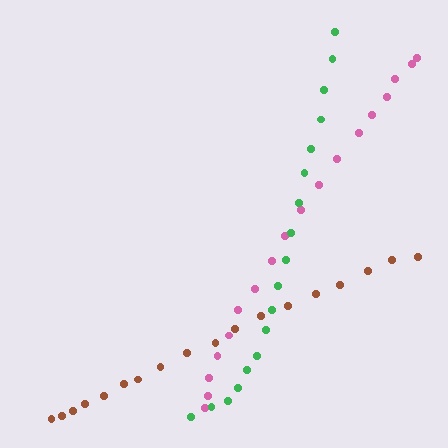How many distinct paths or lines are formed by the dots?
There are 3 distinct paths.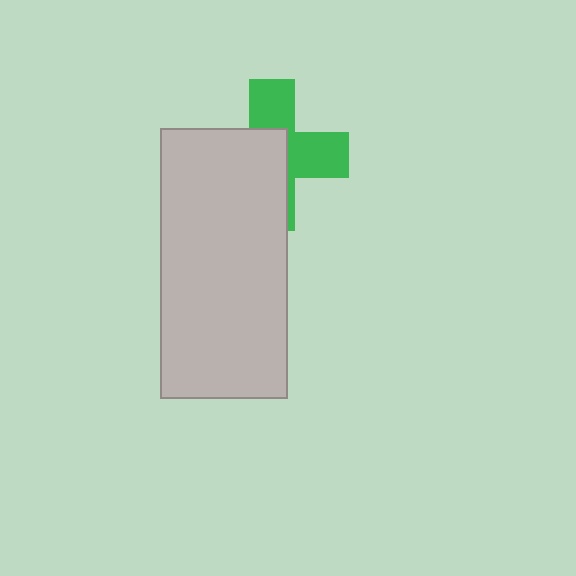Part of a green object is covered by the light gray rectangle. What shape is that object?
It is a cross.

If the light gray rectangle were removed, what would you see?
You would see the complete green cross.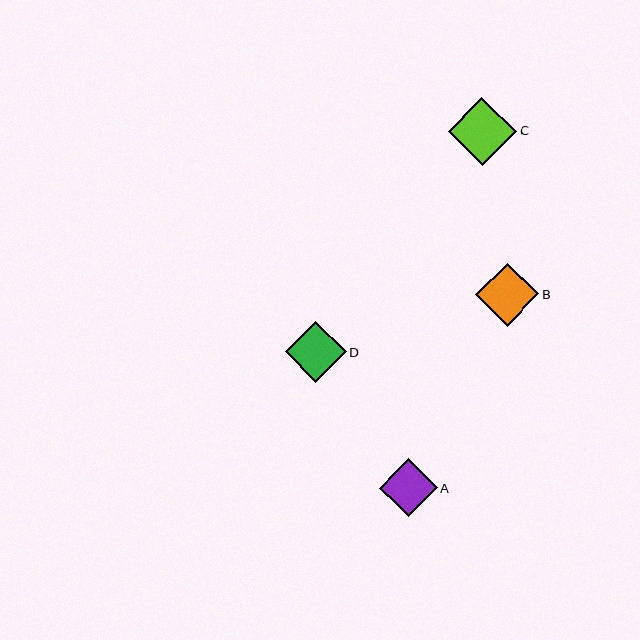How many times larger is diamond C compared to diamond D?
Diamond C is approximately 1.1 times the size of diamond D.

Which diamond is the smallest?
Diamond A is the smallest with a size of approximately 58 pixels.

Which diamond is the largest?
Diamond C is the largest with a size of approximately 68 pixels.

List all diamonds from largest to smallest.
From largest to smallest: C, B, D, A.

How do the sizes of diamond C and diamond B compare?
Diamond C and diamond B are approximately the same size.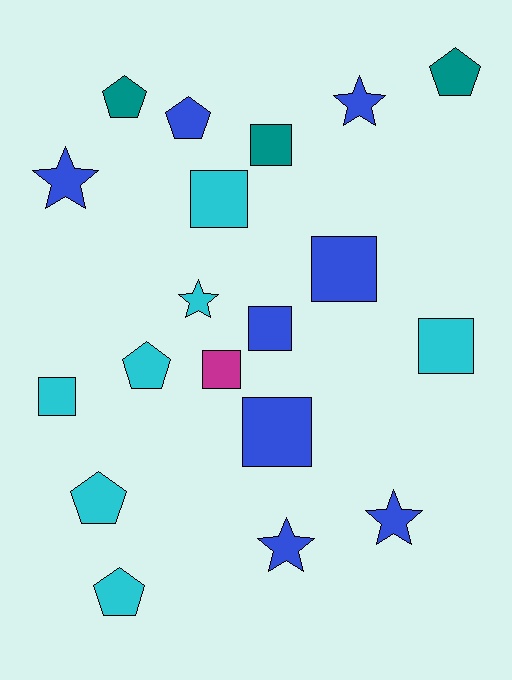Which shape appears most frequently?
Square, with 8 objects.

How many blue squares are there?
There are 3 blue squares.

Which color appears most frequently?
Blue, with 8 objects.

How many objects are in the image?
There are 19 objects.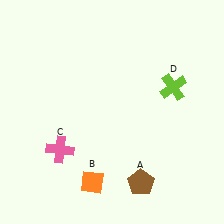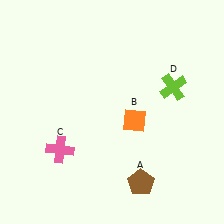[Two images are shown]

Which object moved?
The orange diamond (B) moved up.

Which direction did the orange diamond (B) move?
The orange diamond (B) moved up.